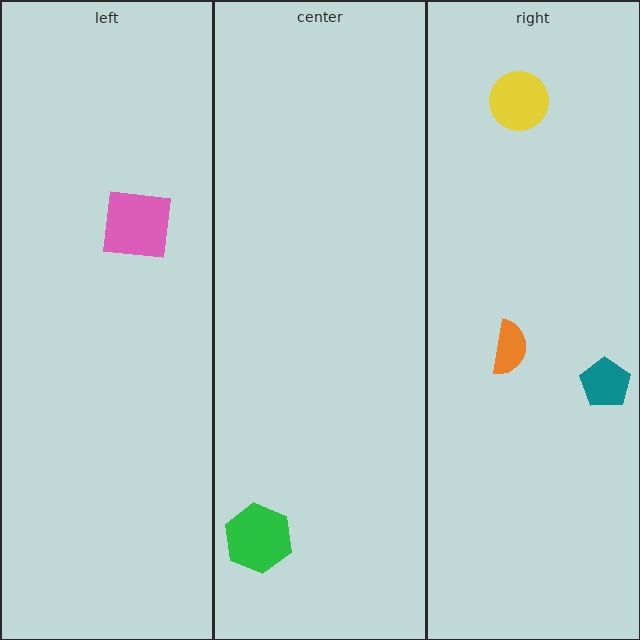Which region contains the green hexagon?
The center region.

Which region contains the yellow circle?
The right region.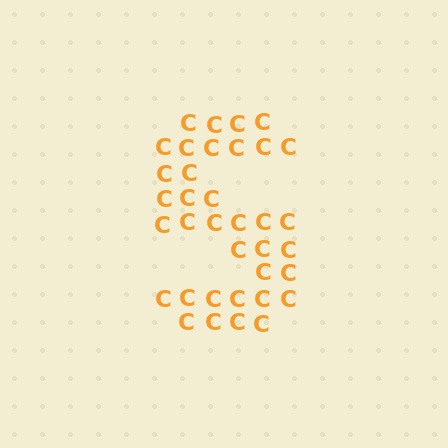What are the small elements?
The small elements are letter C's.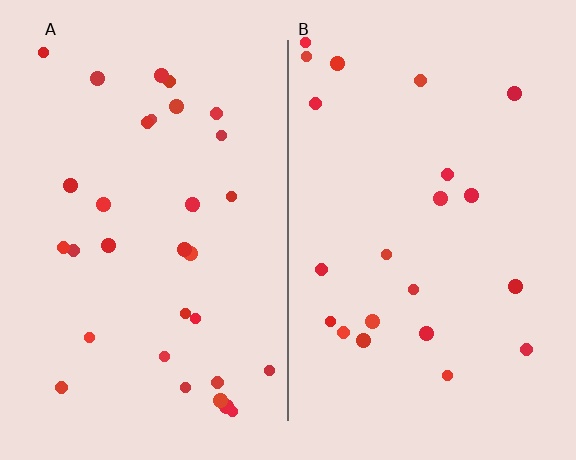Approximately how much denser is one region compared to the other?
Approximately 1.5× — region A over region B.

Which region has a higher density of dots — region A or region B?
A (the left).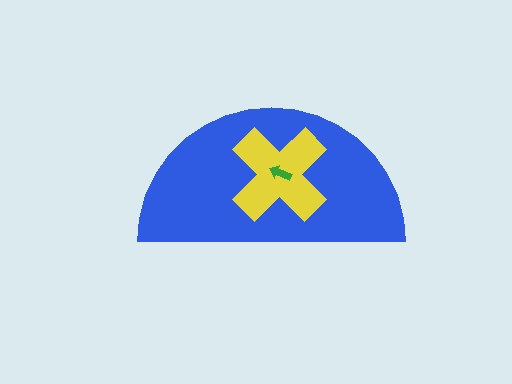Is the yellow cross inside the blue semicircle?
Yes.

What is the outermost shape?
The blue semicircle.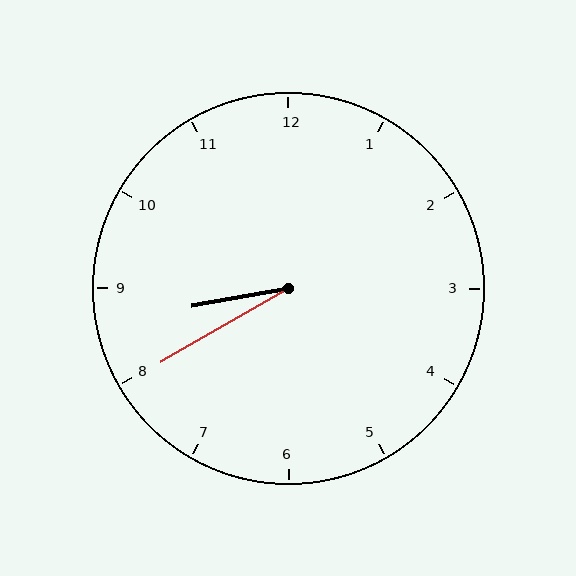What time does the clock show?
8:40.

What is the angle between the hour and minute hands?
Approximately 20 degrees.